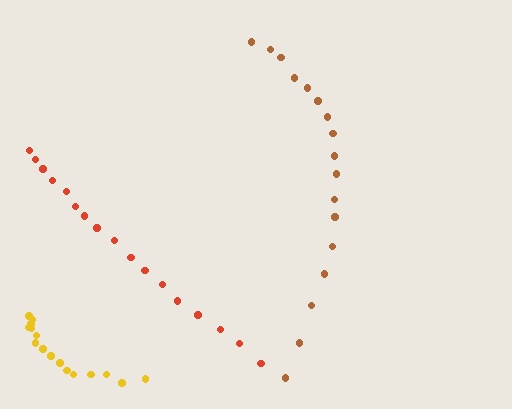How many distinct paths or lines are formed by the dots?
There are 3 distinct paths.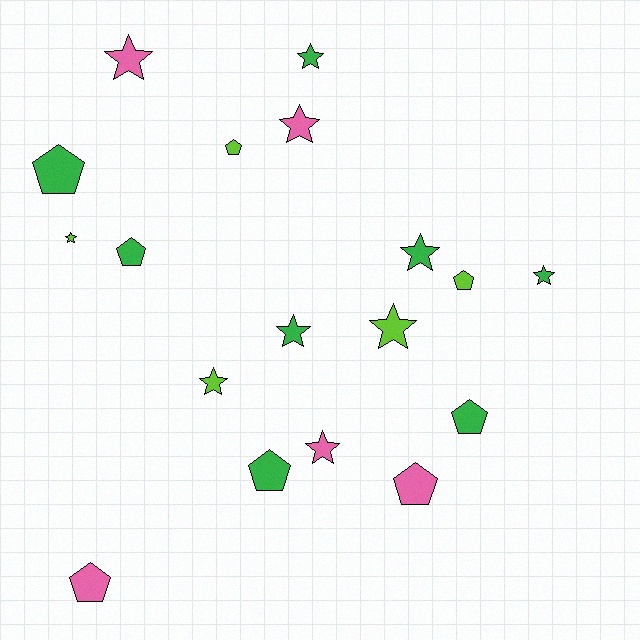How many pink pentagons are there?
There are 2 pink pentagons.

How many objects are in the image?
There are 18 objects.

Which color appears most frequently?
Green, with 8 objects.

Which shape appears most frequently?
Star, with 10 objects.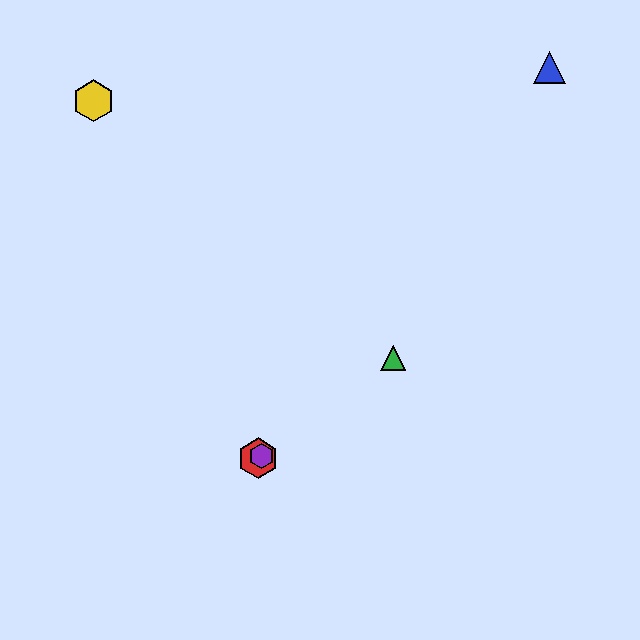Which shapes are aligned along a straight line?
The red hexagon, the green triangle, the purple hexagon are aligned along a straight line.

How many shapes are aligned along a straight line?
3 shapes (the red hexagon, the green triangle, the purple hexagon) are aligned along a straight line.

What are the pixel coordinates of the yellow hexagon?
The yellow hexagon is at (93, 101).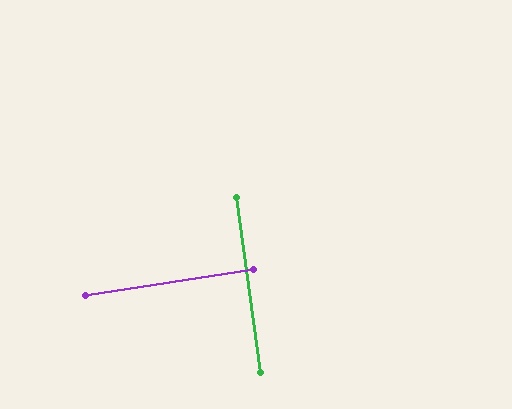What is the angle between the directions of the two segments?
Approximately 89 degrees.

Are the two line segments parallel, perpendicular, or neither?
Perpendicular — they meet at approximately 89°.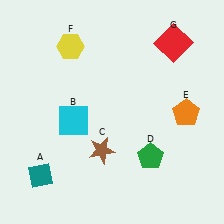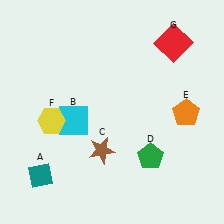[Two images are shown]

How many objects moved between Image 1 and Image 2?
1 object moved between the two images.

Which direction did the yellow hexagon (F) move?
The yellow hexagon (F) moved down.